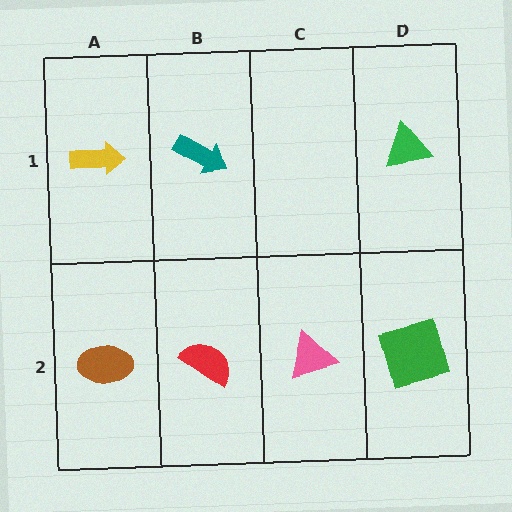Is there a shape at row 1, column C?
No, that cell is empty.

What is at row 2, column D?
A green square.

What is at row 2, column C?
A pink triangle.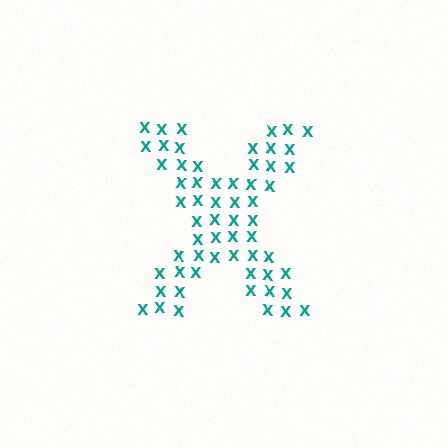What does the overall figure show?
The overall figure shows the letter X.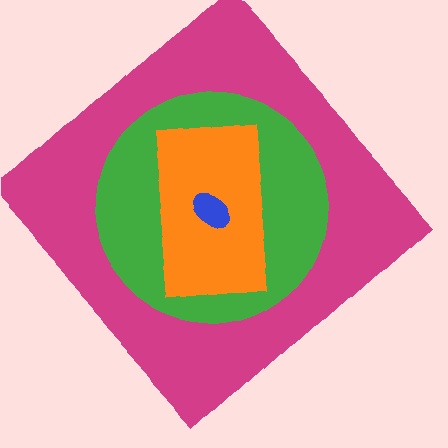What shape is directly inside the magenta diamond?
The green circle.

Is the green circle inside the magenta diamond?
Yes.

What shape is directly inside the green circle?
The orange rectangle.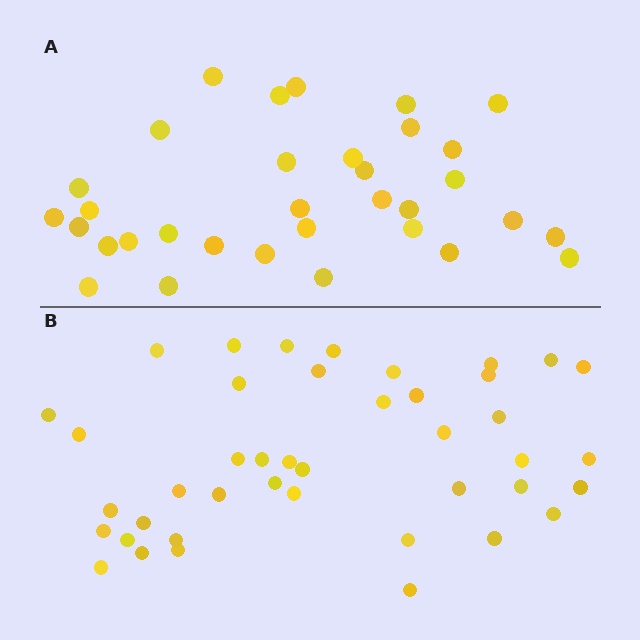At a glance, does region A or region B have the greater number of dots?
Region B (the bottom region) has more dots.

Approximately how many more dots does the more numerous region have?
Region B has roughly 8 or so more dots than region A.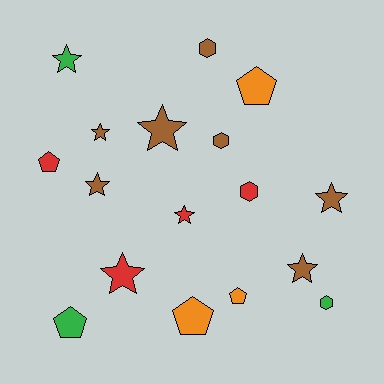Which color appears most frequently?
Brown, with 7 objects.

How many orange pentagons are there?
There are 3 orange pentagons.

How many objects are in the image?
There are 17 objects.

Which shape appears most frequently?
Star, with 8 objects.